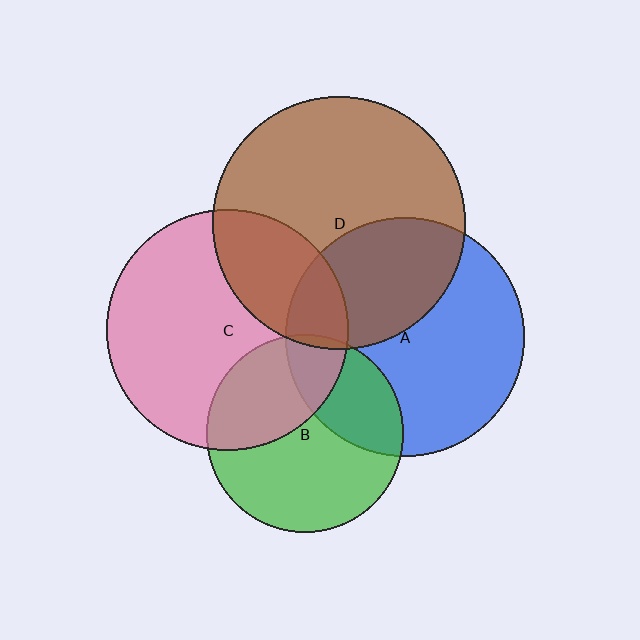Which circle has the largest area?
Circle D (brown).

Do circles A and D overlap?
Yes.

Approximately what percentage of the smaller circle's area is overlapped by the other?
Approximately 35%.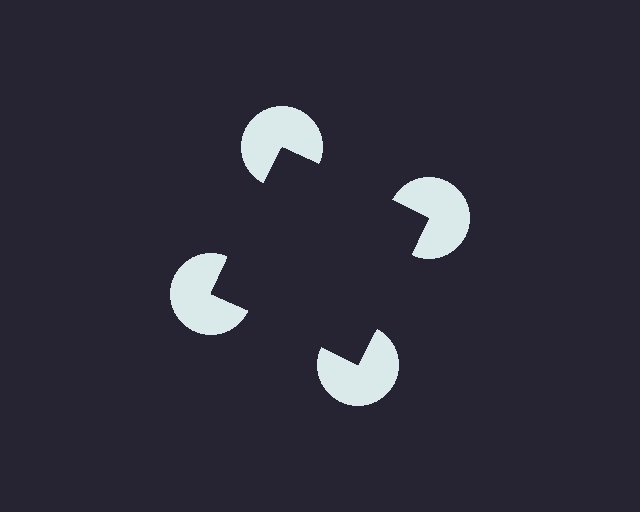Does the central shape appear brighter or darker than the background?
It typically appears slightly darker than the background, even though no actual brightness change is drawn.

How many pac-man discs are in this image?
There are 4 — one at each vertex of the illusory square.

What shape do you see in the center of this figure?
An illusory square — its edges are inferred from the aligned wedge cuts in the pac-man discs, not physically drawn.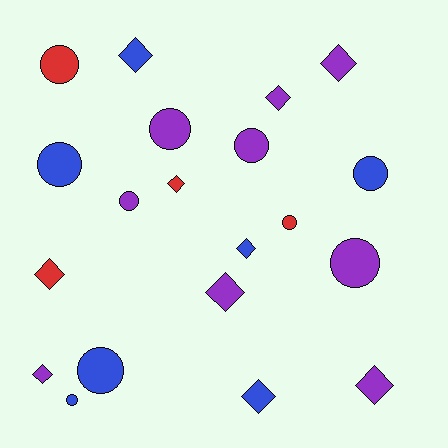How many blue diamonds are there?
There are 3 blue diamonds.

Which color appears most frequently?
Purple, with 9 objects.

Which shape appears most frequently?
Diamond, with 10 objects.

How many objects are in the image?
There are 20 objects.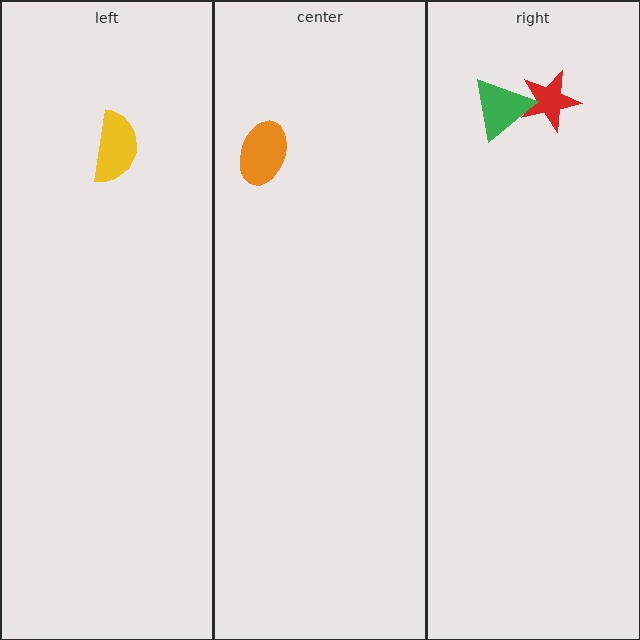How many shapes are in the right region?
2.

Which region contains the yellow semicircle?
The left region.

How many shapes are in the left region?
1.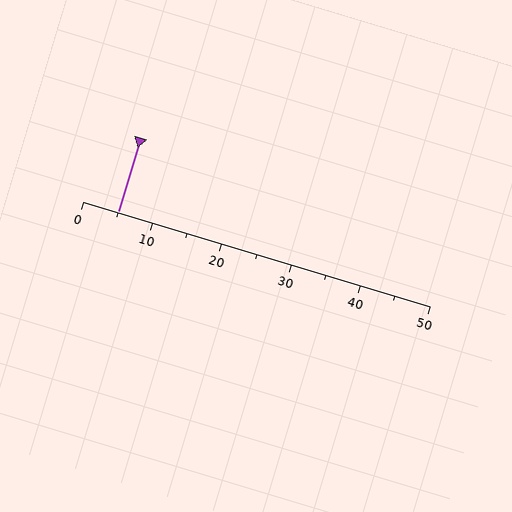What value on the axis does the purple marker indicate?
The marker indicates approximately 5.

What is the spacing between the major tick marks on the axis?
The major ticks are spaced 10 apart.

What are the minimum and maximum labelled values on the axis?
The axis runs from 0 to 50.